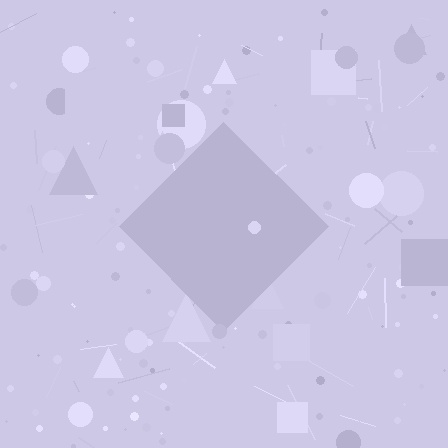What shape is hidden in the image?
A diamond is hidden in the image.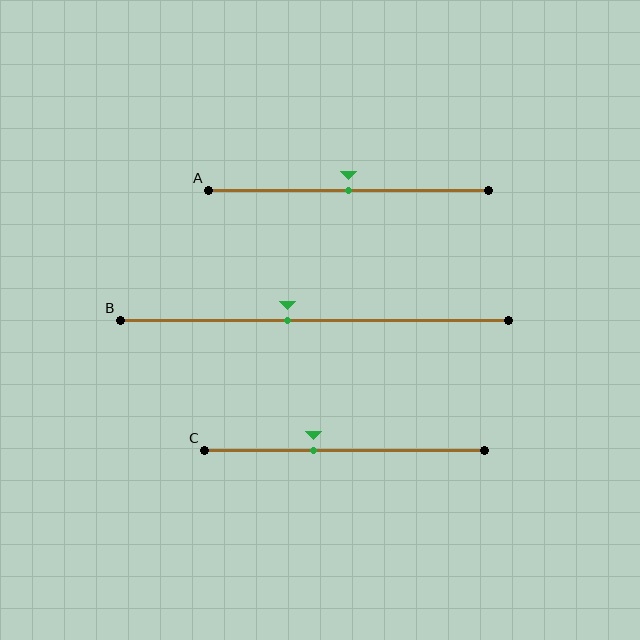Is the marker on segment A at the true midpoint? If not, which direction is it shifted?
Yes, the marker on segment A is at the true midpoint.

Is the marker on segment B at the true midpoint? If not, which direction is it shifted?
No, the marker on segment B is shifted to the left by about 7% of the segment length.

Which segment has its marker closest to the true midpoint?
Segment A has its marker closest to the true midpoint.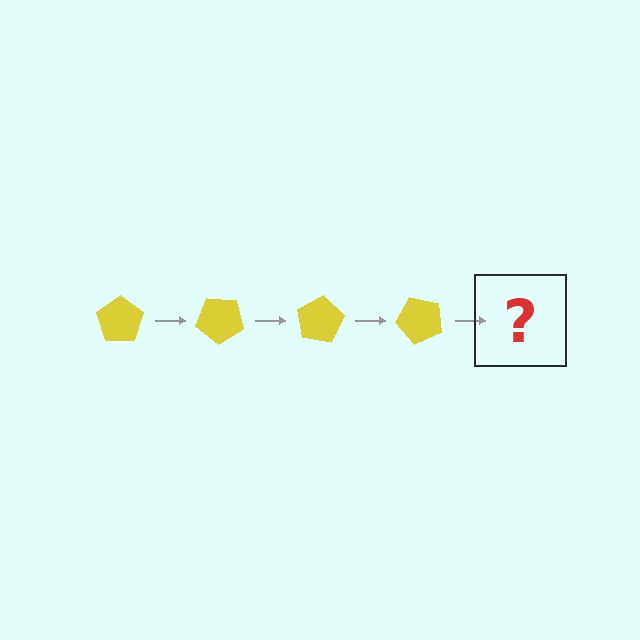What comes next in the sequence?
The next element should be a yellow pentagon rotated 160 degrees.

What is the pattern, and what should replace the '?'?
The pattern is that the pentagon rotates 40 degrees each step. The '?' should be a yellow pentagon rotated 160 degrees.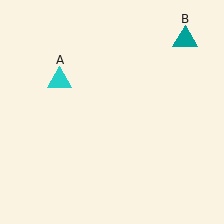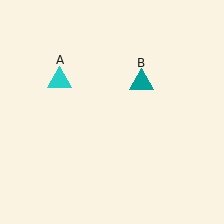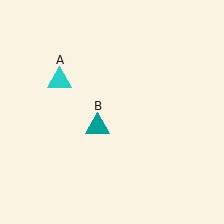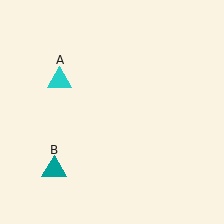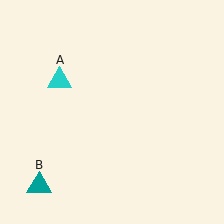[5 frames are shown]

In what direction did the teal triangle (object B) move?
The teal triangle (object B) moved down and to the left.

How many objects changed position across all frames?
1 object changed position: teal triangle (object B).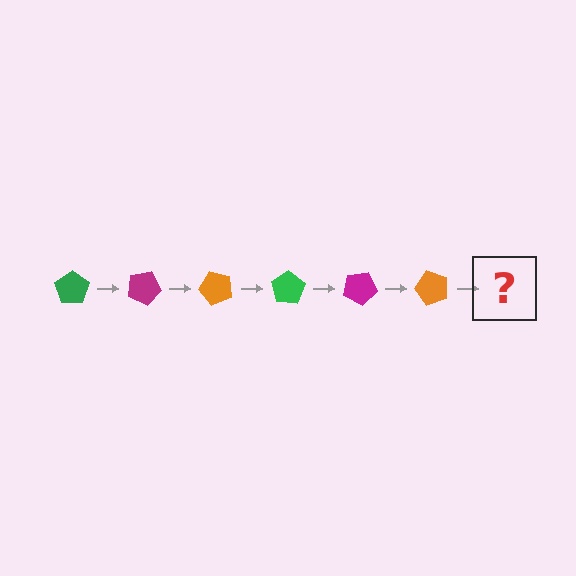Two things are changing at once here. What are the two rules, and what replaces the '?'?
The two rules are that it rotates 25 degrees each step and the color cycles through green, magenta, and orange. The '?' should be a green pentagon, rotated 150 degrees from the start.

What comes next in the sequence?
The next element should be a green pentagon, rotated 150 degrees from the start.